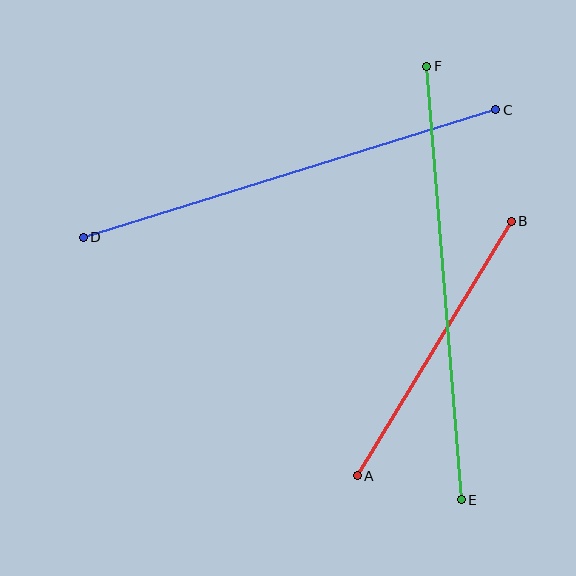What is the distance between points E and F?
The distance is approximately 435 pixels.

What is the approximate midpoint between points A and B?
The midpoint is at approximately (434, 349) pixels.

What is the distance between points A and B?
The distance is approximately 297 pixels.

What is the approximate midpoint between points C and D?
The midpoint is at approximately (290, 173) pixels.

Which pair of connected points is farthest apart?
Points E and F are farthest apart.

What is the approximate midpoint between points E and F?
The midpoint is at approximately (444, 283) pixels.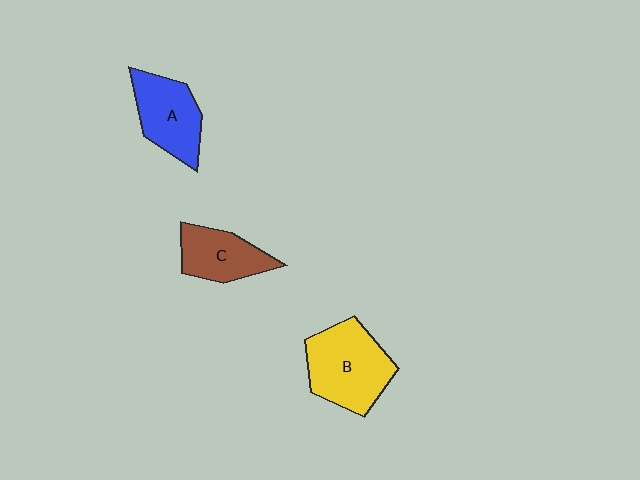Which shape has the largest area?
Shape B (yellow).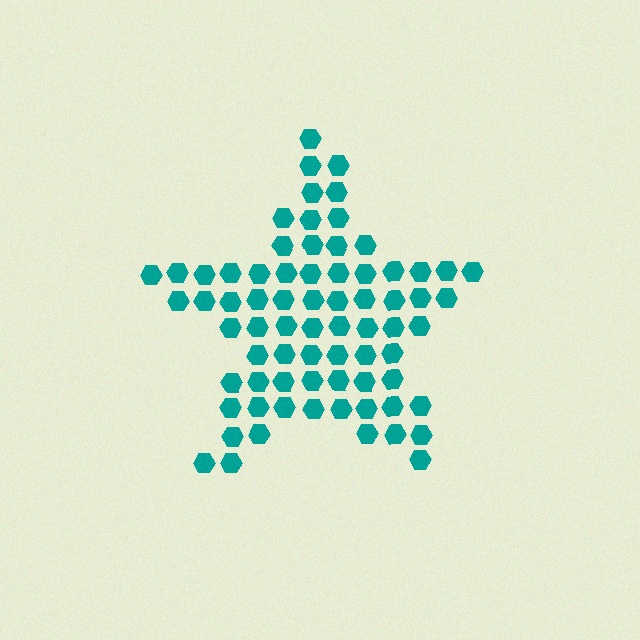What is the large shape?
The large shape is a star.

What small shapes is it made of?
It is made of small hexagons.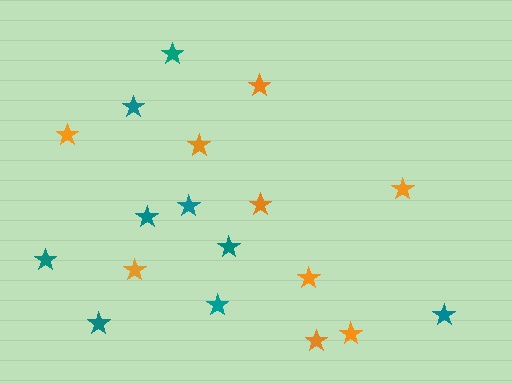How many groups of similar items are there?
There are 2 groups: one group of orange stars (9) and one group of teal stars (9).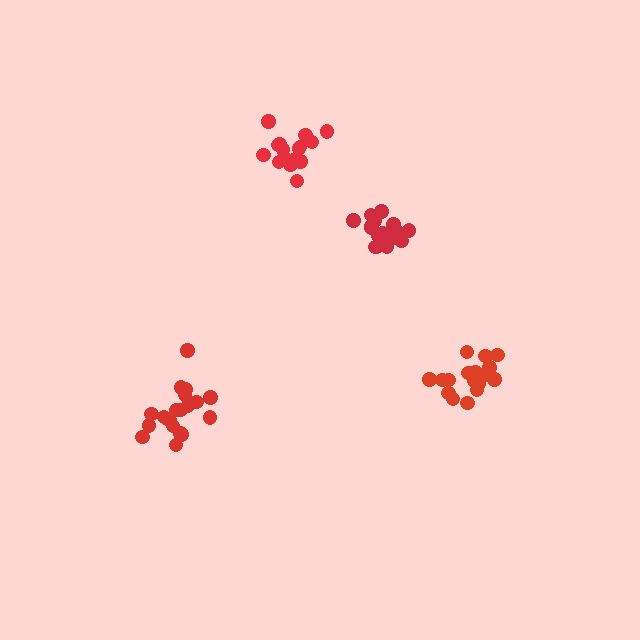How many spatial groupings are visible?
There are 4 spatial groupings.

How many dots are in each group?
Group 1: 18 dots, Group 2: 16 dots, Group 3: 16 dots, Group 4: 20 dots (70 total).